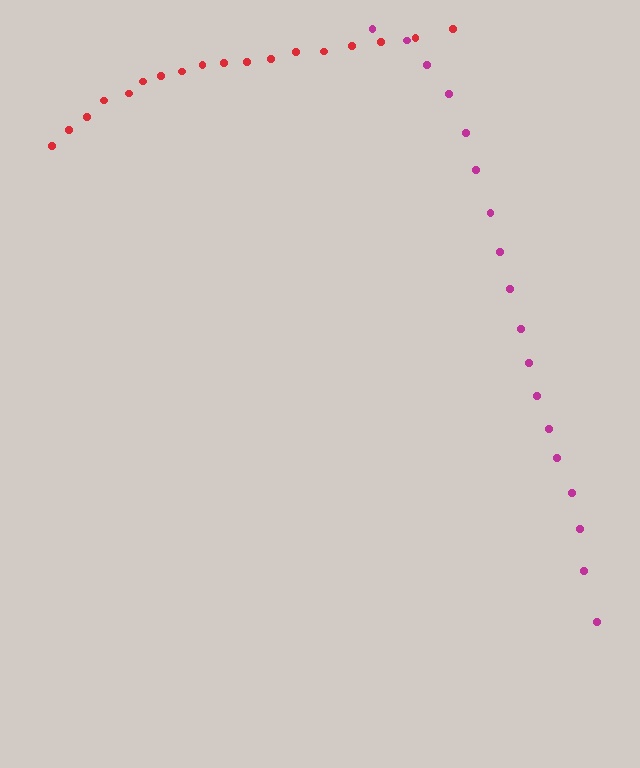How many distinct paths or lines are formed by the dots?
There are 2 distinct paths.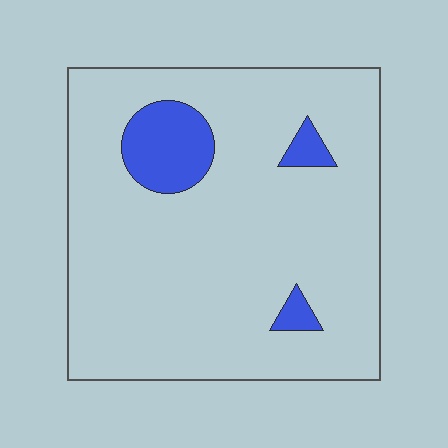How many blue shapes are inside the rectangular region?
3.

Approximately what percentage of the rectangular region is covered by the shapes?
Approximately 10%.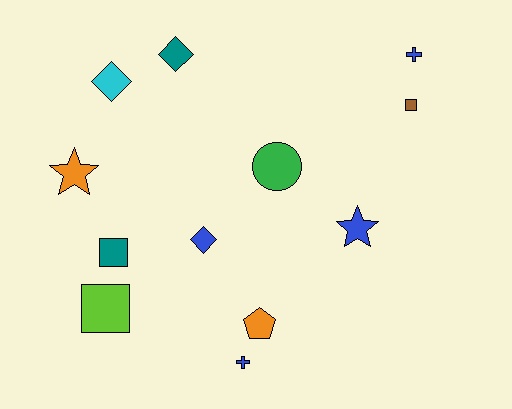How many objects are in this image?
There are 12 objects.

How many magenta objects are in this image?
There are no magenta objects.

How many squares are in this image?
There are 3 squares.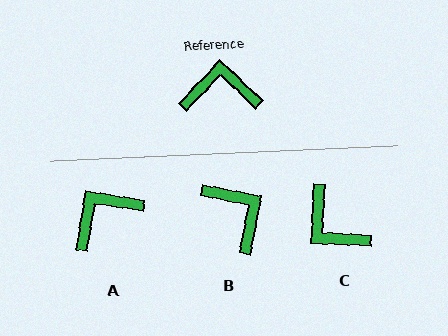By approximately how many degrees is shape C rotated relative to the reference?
Approximately 131 degrees counter-clockwise.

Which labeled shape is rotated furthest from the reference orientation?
C, about 131 degrees away.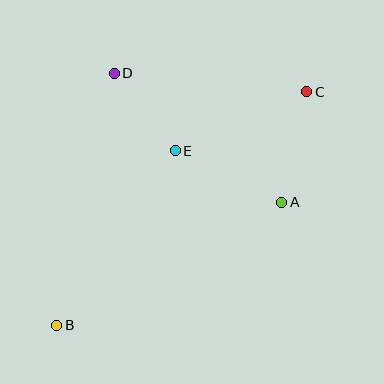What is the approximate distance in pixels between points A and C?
The distance between A and C is approximately 113 pixels.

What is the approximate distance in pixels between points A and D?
The distance between A and D is approximately 211 pixels.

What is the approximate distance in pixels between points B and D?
The distance between B and D is approximately 259 pixels.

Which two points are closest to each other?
Points D and E are closest to each other.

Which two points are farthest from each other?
Points B and C are farthest from each other.